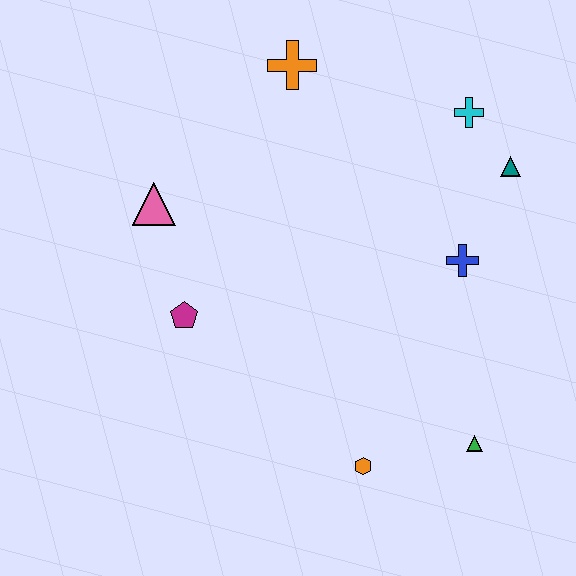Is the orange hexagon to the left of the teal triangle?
Yes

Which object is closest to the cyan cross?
The teal triangle is closest to the cyan cross.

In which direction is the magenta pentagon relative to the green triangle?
The magenta pentagon is to the left of the green triangle.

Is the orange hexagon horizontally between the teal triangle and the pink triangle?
Yes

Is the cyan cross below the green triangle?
No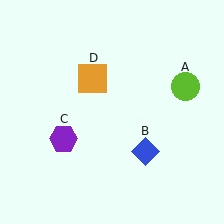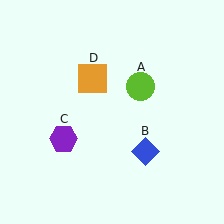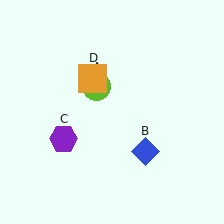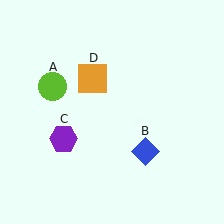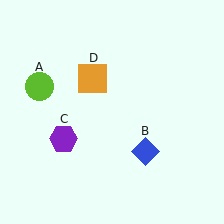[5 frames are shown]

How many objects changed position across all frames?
1 object changed position: lime circle (object A).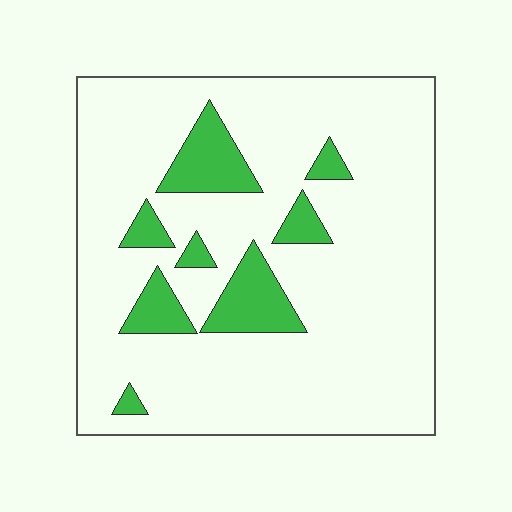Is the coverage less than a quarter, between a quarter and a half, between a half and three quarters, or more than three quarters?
Less than a quarter.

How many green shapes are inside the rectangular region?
8.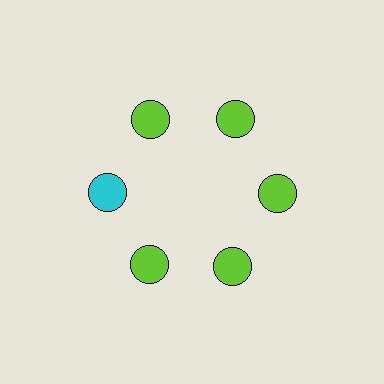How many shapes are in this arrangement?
There are 6 shapes arranged in a ring pattern.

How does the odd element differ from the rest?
It has a different color: cyan instead of lime.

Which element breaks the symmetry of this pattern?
The cyan circle at roughly the 9 o'clock position breaks the symmetry. All other shapes are lime circles.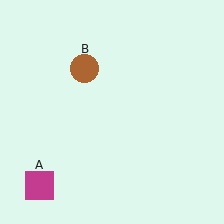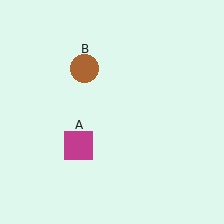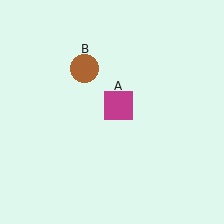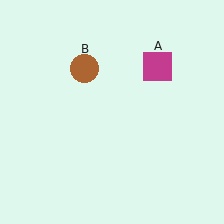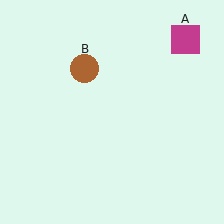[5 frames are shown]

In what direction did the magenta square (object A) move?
The magenta square (object A) moved up and to the right.